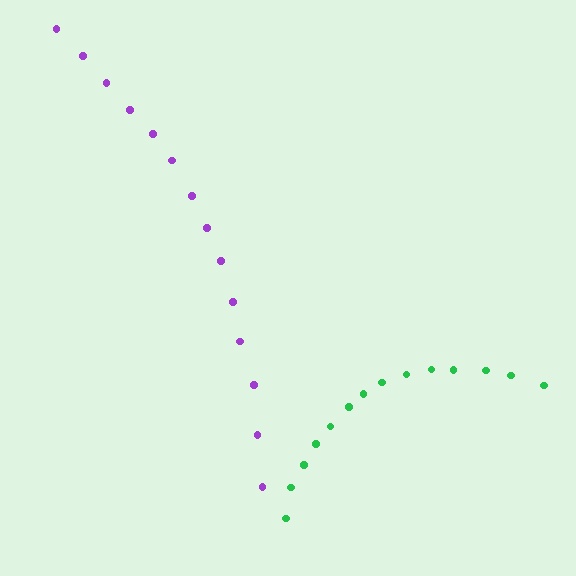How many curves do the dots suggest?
There are 2 distinct paths.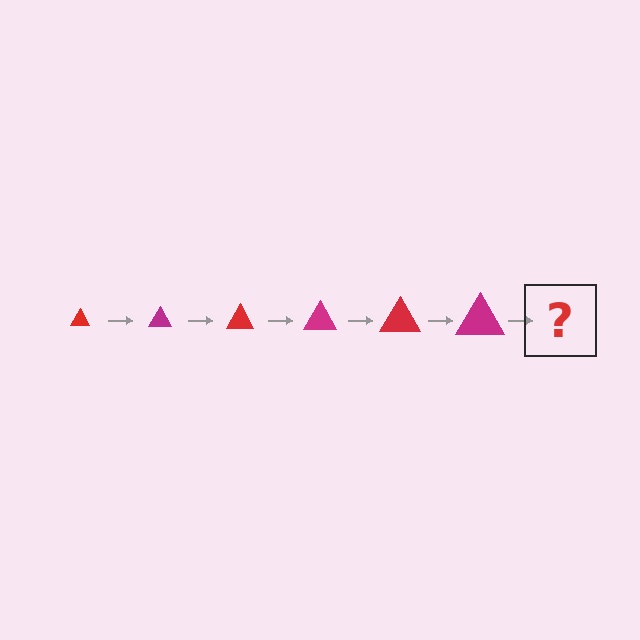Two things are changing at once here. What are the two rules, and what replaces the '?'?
The two rules are that the triangle grows larger each step and the color cycles through red and magenta. The '?' should be a red triangle, larger than the previous one.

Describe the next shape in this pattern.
It should be a red triangle, larger than the previous one.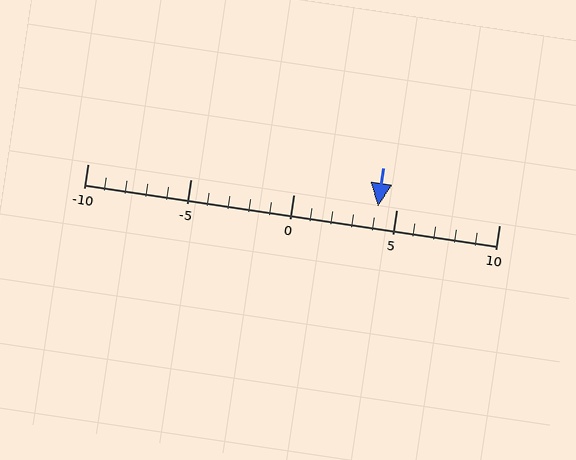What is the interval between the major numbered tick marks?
The major tick marks are spaced 5 units apart.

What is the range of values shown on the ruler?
The ruler shows values from -10 to 10.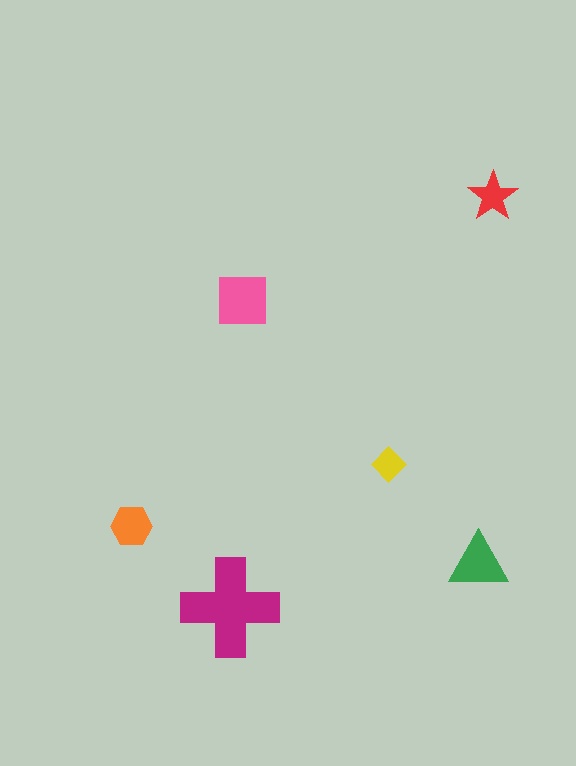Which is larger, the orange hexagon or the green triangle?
The green triangle.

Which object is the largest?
The magenta cross.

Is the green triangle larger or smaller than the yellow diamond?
Larger.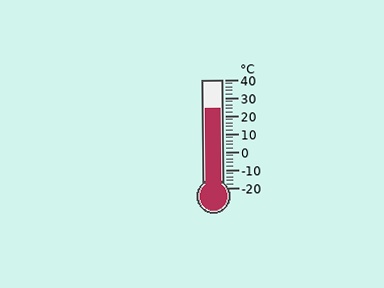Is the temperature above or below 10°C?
The temperature is above 10°C.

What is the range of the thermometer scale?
The thermometer scale ranges from -20°C to 40°C.